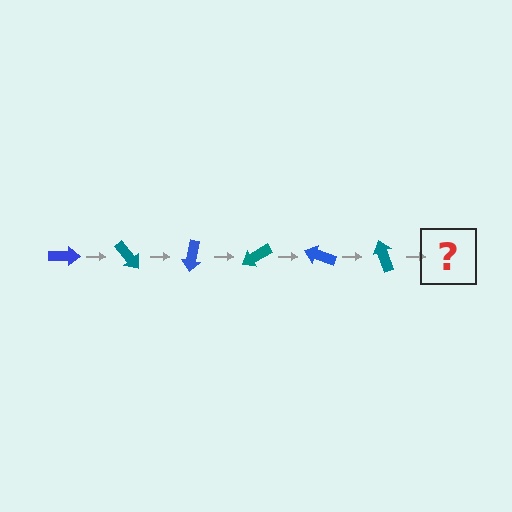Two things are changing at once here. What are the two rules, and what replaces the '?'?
The two rules are that it rotates 50 degrees each step and the color cycles through blue and teal. The '?' should be a blue arrow, rotated 300 degrees from the start.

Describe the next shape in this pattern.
It should be a blue arrow, rotated 300 degrees from the start.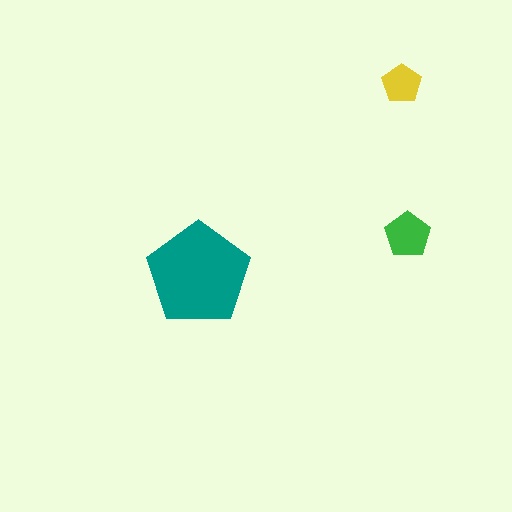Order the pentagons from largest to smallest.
the teal one, the green one, the yellow one.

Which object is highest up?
The yellow pentagon is topmost.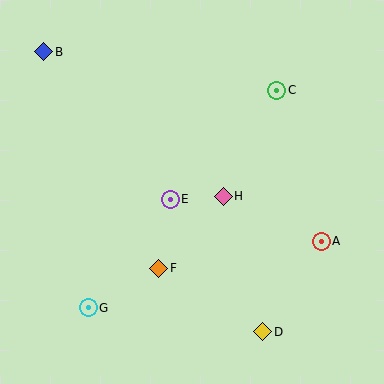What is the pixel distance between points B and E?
The distance between B and E is 195 pixels.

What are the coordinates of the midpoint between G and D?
The midpoint between G and D is at (175, 320).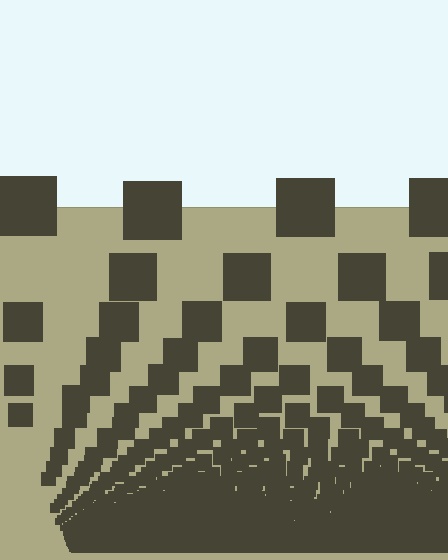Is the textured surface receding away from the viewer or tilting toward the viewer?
The surface appears to tilt toward the viewer. Texture elements get larger and sparser toward the top.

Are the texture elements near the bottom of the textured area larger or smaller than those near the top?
Smaller. The gradient is inverted — elements near the bottom are smaller and denser.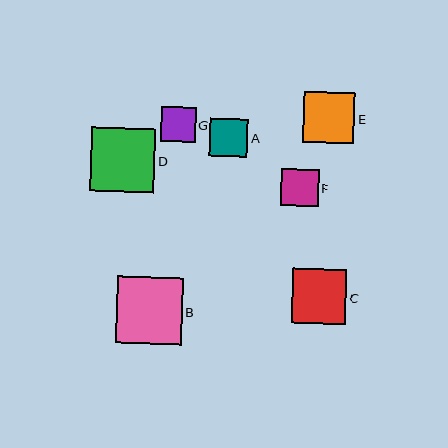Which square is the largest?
Square B is the largest with a size of approximately 66 pixels.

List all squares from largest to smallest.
From largest to smallest: B, D, C, E, A, F, G.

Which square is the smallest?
Square G is the smallest with a size of approximately 35 pixels.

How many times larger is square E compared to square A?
Square E is approximately 1.3 times the size of square A.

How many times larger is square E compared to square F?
Square E is approximately 1.4 times the size of square F.